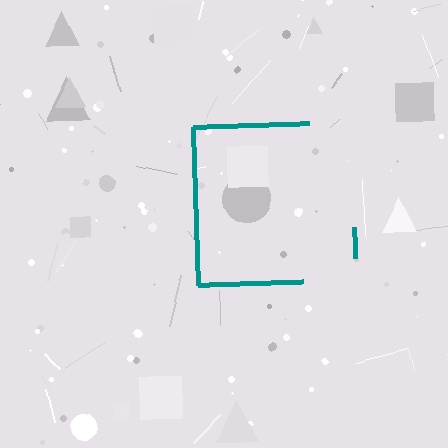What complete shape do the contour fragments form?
The contour fragments form a square.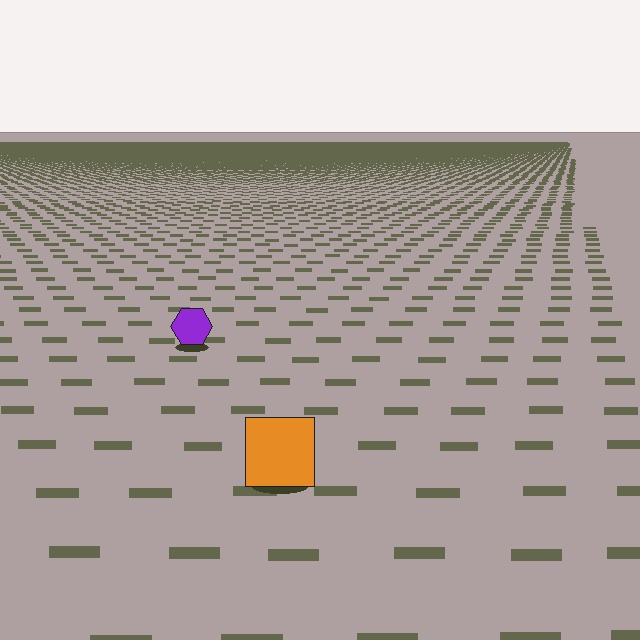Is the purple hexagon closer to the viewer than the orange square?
No. The orange square is closer — you can tell from the texture gradient: the ground texture is coarser near it.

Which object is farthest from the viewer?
The purple hexagon is farthest from the viewer. It appears smaller and the ground texture around it is denser.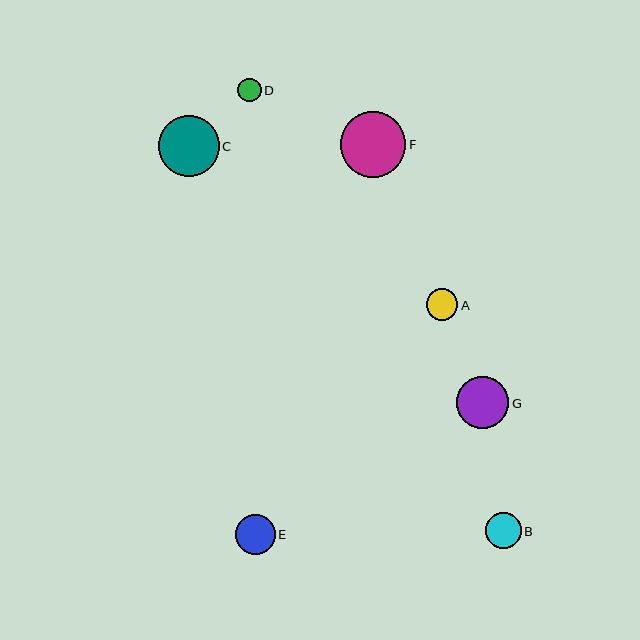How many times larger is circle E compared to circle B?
Circle E is approximately 1.1 times the size of circle B.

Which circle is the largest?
Circle F is the largest with a size of approximately 65 pixels.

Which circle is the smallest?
Circle D is the smallest with a size of approximately 23 pixels.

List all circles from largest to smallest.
From largest to smallest: F, C, G, E, B, A, D.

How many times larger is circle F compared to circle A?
Circle F is approximately 2.1 times the size of circle A.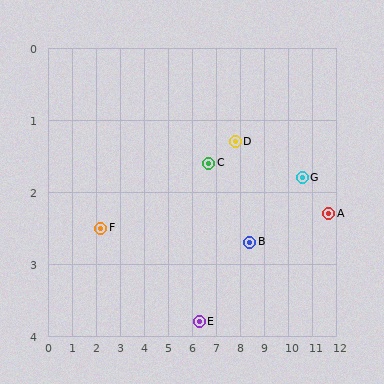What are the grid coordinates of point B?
Point B is at approximately (8.4, 2.7).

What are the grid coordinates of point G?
Point G is at approximately (10.6, 1.8).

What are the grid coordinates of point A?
Point A is at approximately (11.7, 2.3).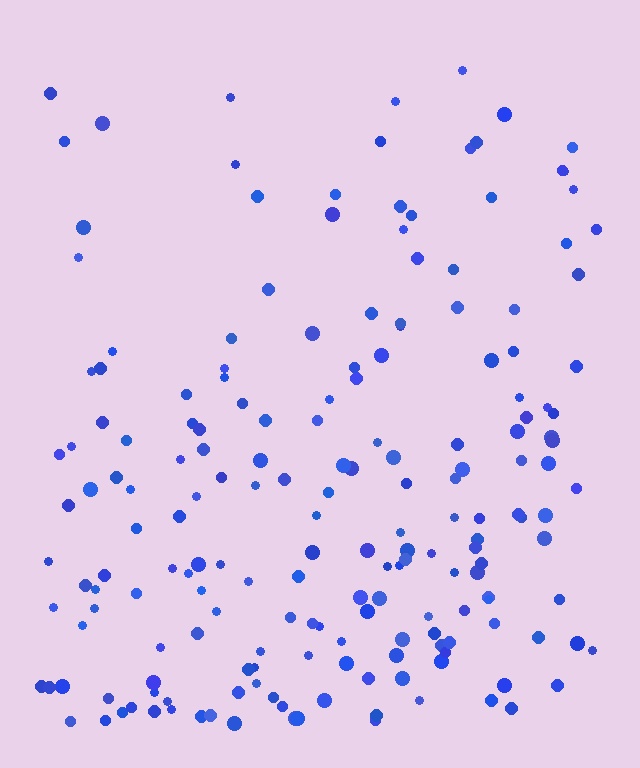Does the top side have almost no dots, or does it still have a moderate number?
Still a moderate number, just noticeably fewer than the bottom.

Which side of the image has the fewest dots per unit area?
The top.